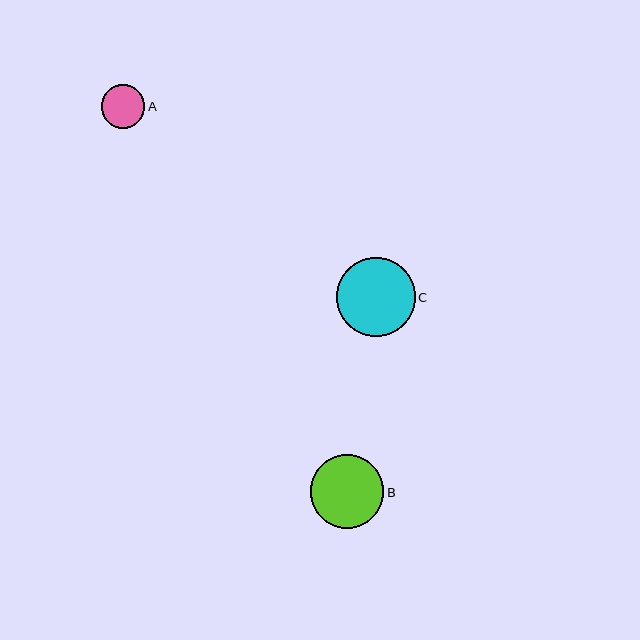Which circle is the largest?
Circle C is the largest with a size of approximately 79 pixels.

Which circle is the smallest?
Circle A is the smallest with a size of approximately 43 pixels.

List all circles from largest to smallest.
From largest to smallest: C, B, A.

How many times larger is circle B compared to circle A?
Circle B is approximately 1.7 times the size of circle A.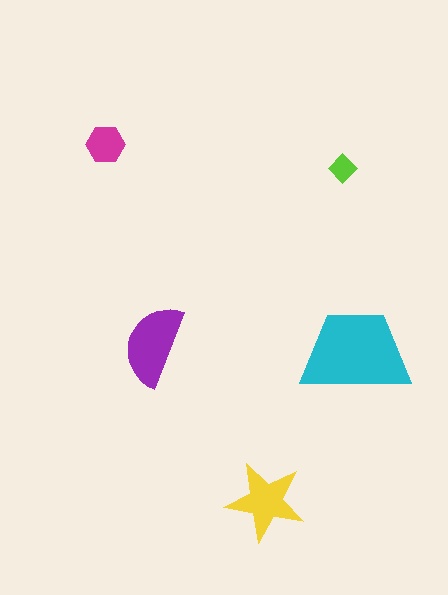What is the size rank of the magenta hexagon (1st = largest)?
4th.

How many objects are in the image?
There are 5 objects in the image.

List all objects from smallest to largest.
The lime diamond, the magenta hexagon, the yellow star, the purple semicircle, the cyan trapezoid.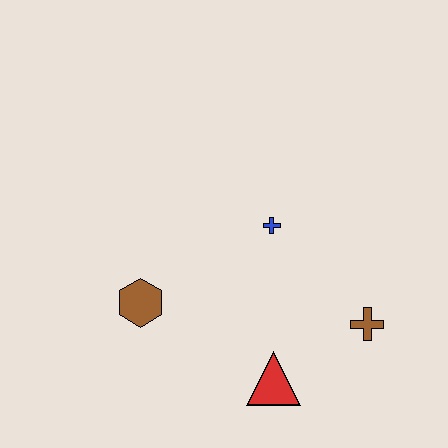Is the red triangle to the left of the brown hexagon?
No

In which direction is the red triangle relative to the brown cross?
The red triangle is to the left of the brown cross.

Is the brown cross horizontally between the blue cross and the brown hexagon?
No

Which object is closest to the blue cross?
The brown cross is closest to the blue cross.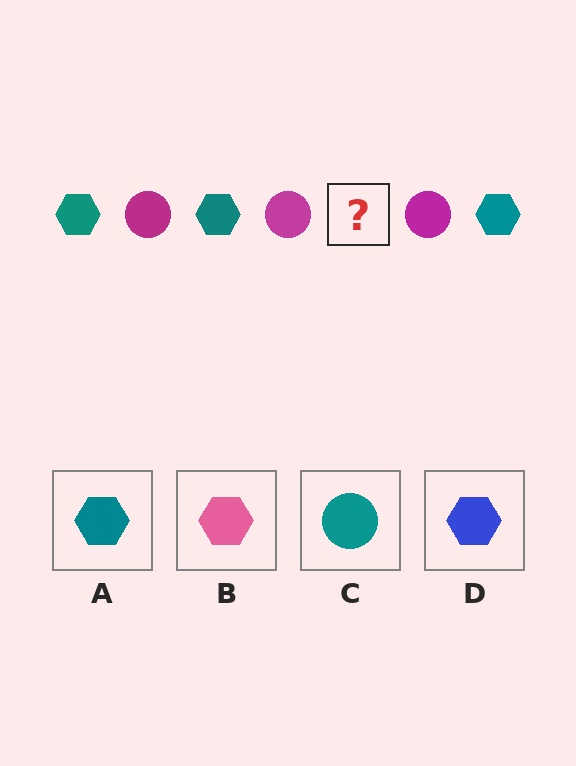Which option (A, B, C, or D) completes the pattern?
A.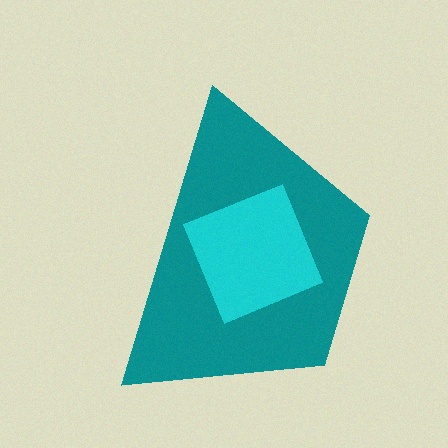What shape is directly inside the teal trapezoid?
The cyan diamond.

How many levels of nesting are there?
2.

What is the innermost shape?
The cyan diamond.